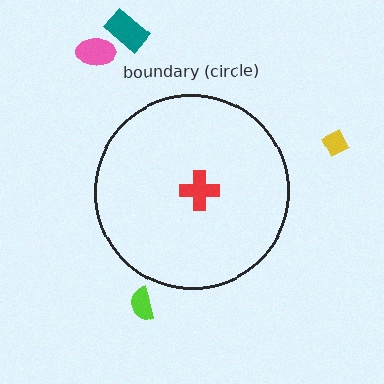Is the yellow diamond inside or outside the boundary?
Outside.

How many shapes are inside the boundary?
1 inside, 4 outside.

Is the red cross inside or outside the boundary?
Inside.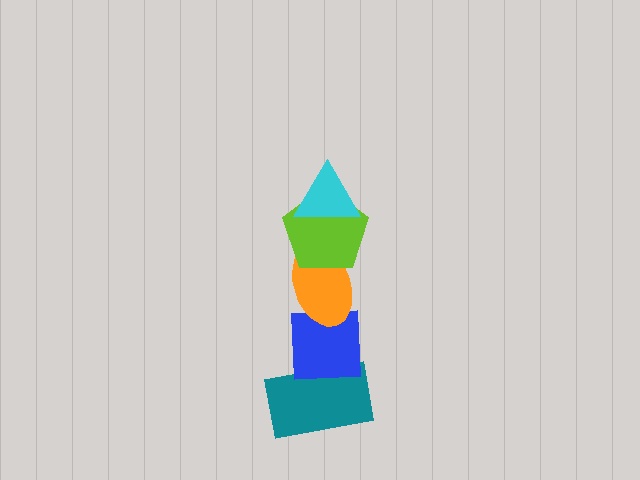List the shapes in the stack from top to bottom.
From top to bottom: the cyan triangle, the lime pentagon, the orange ellipse, the blue square, the teal rectangle.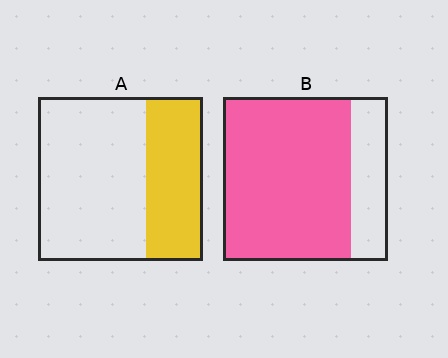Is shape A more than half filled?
No.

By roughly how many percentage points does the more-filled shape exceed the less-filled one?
By roughly 45 percentage points (B over A).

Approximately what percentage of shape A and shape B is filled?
A is approximately 35% and B is approximately 80%.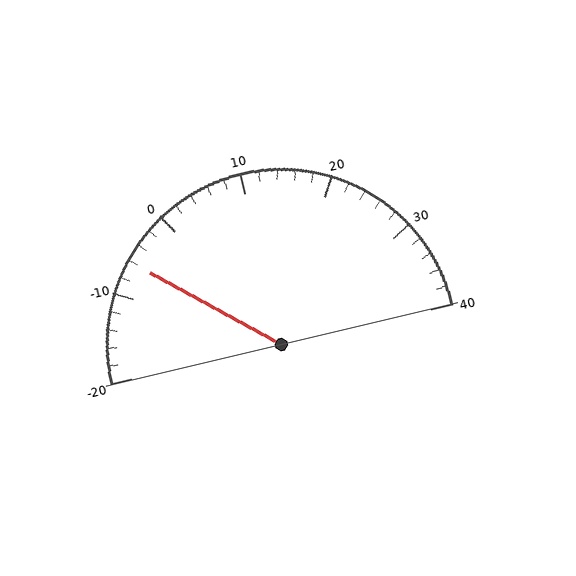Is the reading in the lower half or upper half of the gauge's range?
The reading is in the lower half of the range (-20 to 40).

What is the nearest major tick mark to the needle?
The nearest major tick mark is -10.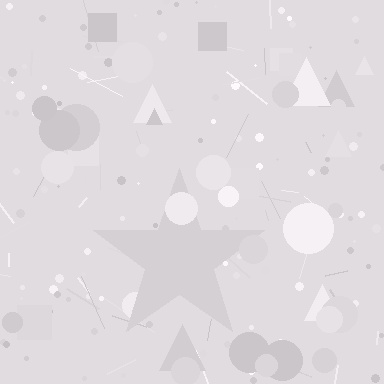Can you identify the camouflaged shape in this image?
The camouflaged shape is a star.